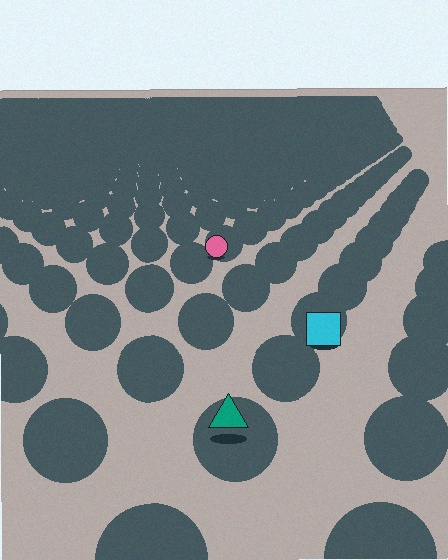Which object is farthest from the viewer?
The pink circle is farthest from the viewer. It appears smaller and the ground texture around it is denser.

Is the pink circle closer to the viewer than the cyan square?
No. The cyan square is closer — you can tell from the texture gradient: the ground texture is coarser near it.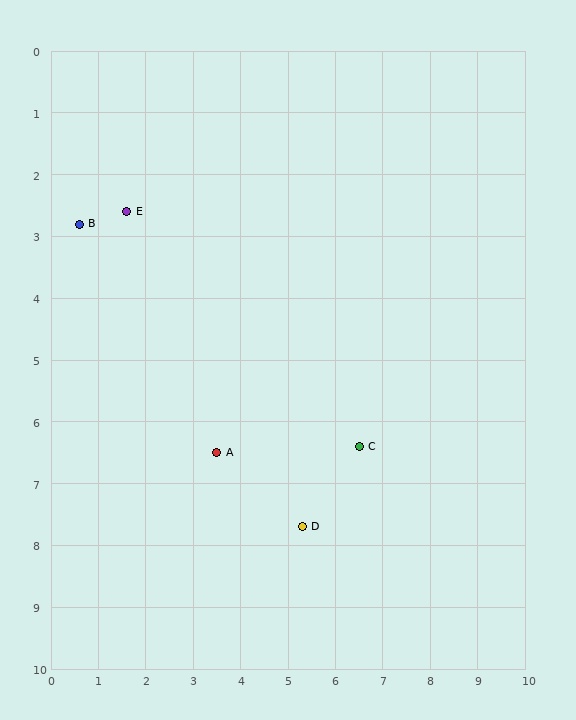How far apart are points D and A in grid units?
Points D and A are about 2.2 grid units apart.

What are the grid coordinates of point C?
Point C is at approximately (6.5, 6.4).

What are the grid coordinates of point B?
Point B is at approximately (0.6, 2.8).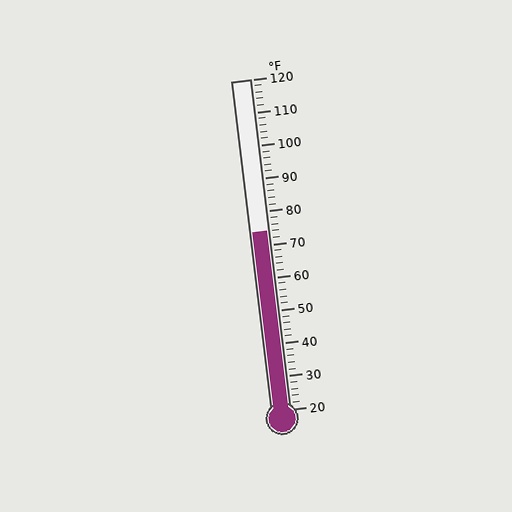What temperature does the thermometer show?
The thermometer shows approximately 74°F.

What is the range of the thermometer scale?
The thermometer scale ranges from 20°F to 120°F.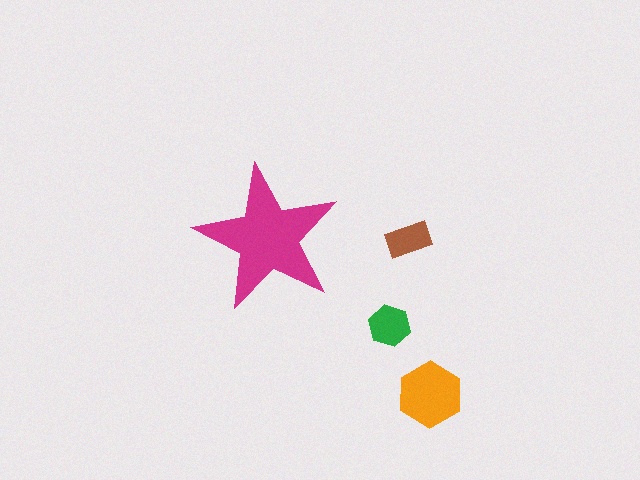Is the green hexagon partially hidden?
No, the green hexagon is fully visible.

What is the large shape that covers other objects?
A magenta star.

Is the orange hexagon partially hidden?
No, the orange hexagon is fully visible.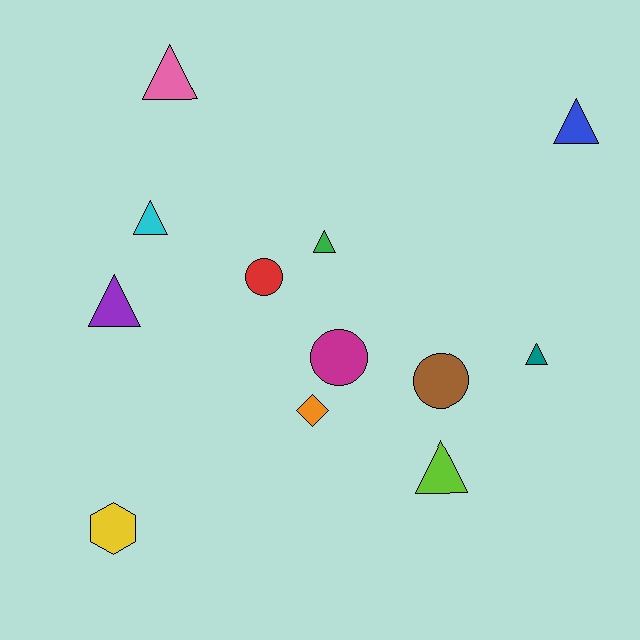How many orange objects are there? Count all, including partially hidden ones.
There is 1 orange object.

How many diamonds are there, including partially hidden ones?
There is 1 diamond.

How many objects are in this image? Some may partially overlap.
There are 12 objects.